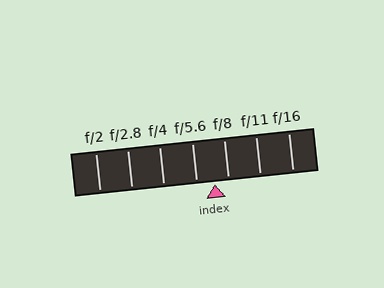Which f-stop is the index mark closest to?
The index mark is closest to f/8.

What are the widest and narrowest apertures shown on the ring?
The widest aperture shown is f/2 and the narrowest is f/16.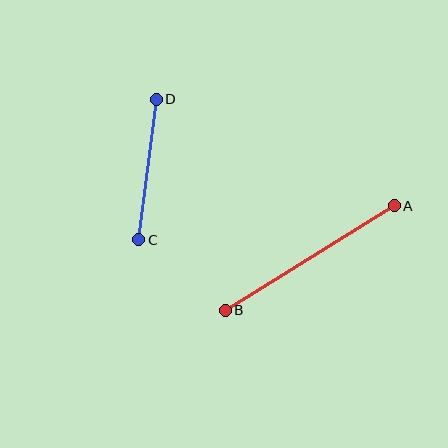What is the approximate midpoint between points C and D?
The midpoint is at approximately (147, 169) pixels.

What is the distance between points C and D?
The distance is approximately 142 pixels.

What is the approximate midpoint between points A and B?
The midpoint is at approximately (310, 258) pixels.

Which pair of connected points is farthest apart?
Points A and B are farthest apart.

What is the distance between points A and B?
The distance is approximately 198 pixels.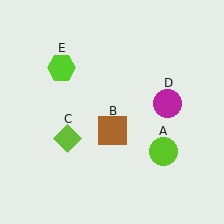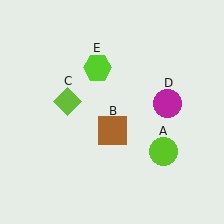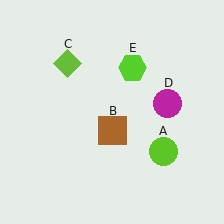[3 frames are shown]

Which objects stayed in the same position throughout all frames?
Lime circle (object A) and brown square (object B) and magenta circle (object D) remained stationary.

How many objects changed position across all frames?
2 objects changed position: lime diamond (object C), lime hexagon (object E).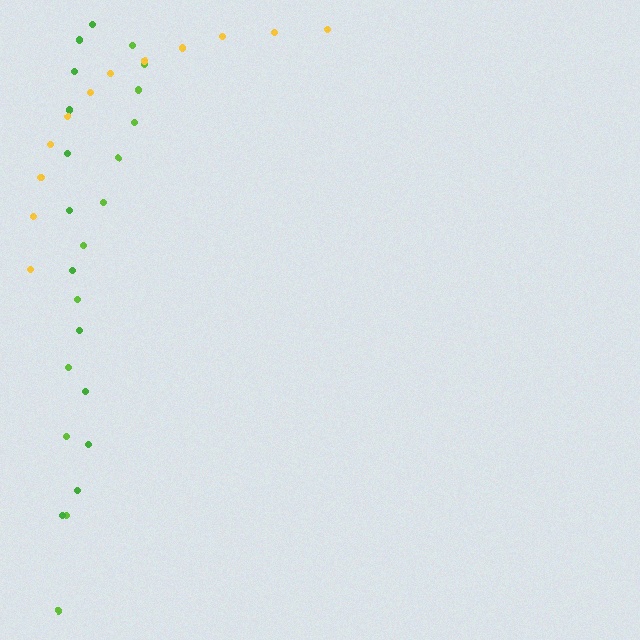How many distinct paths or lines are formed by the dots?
There are 3 distinct paths.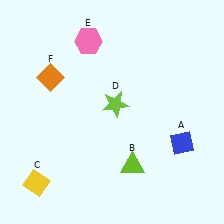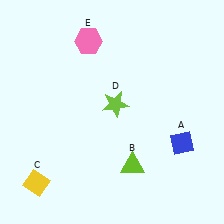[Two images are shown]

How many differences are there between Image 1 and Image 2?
There is 1 difference between the two images.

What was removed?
The orange diamond (F) was removed in Image 2.